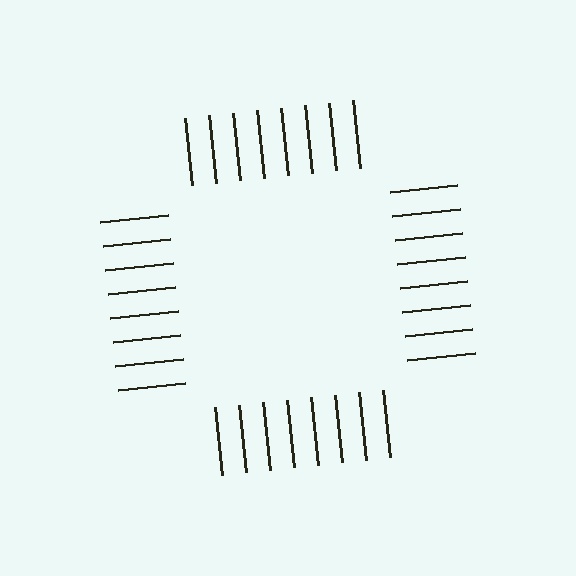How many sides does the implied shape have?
4 sides — the line-ends trace a square.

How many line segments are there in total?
32 — 8 along each of the 4 edges.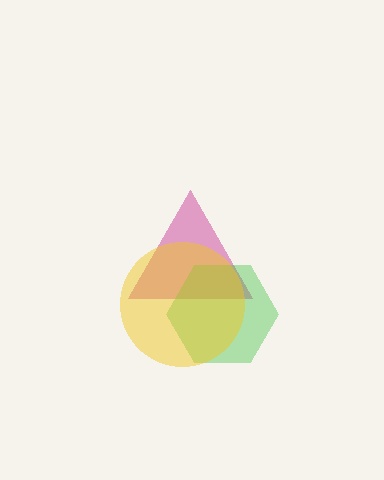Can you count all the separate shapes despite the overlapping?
Yes, there are 3 separate shapes.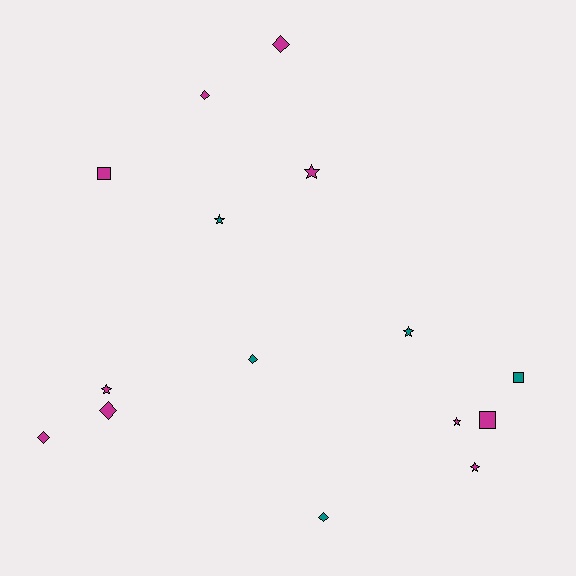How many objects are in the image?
There are 15 objects.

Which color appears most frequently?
Magenta, with 10 objects.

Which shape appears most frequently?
Diamond, with 6 objects.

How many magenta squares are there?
There are 2 magenta squares.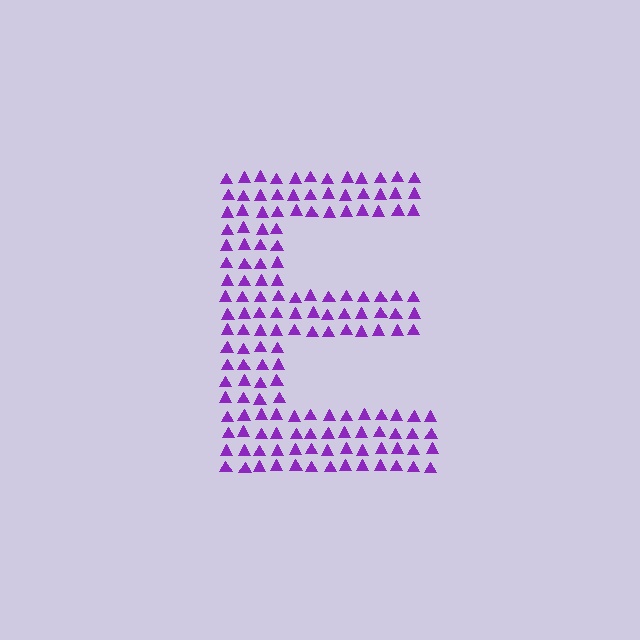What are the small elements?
The small elements are triangles.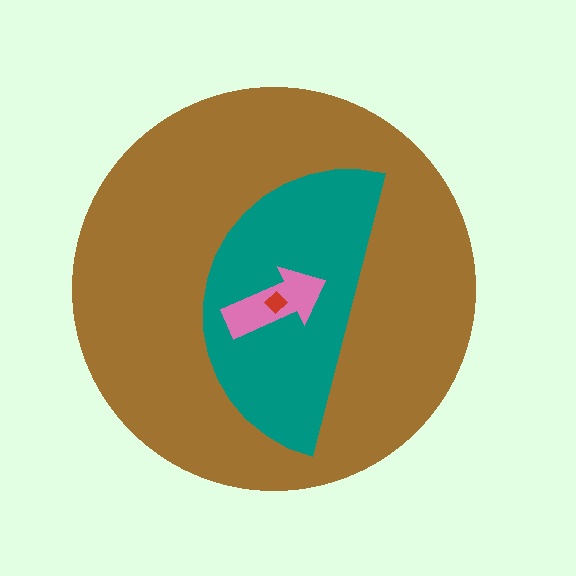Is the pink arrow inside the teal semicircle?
Yes.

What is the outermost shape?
The brown circle.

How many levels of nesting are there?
4.